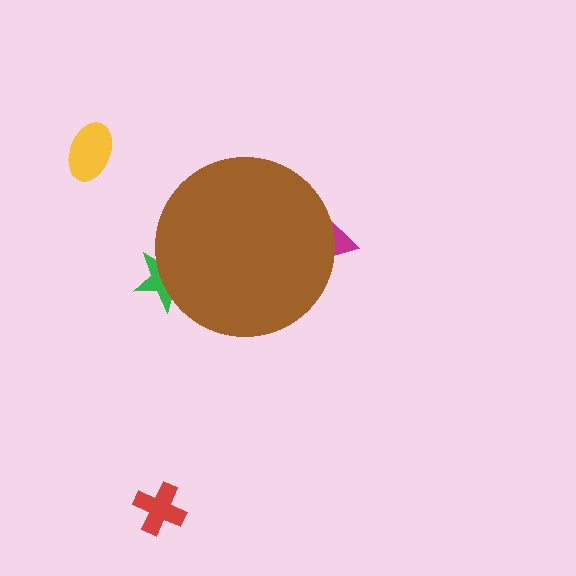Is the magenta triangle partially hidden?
Yes, the magenta triangle is partially hidden behind the brown circle.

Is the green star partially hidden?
Yes, the green star is partially hidden behind the brown circle.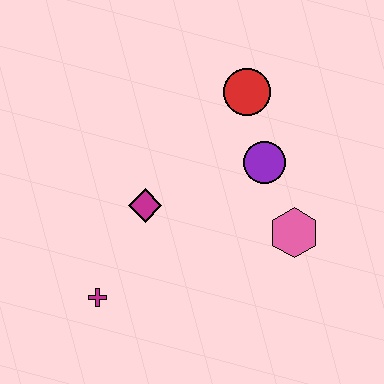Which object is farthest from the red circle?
The magenta cross is farthest from the red circle.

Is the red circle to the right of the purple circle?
No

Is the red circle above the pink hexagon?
Yes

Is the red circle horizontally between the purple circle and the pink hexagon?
No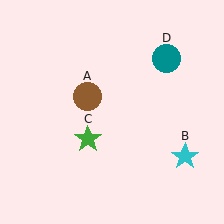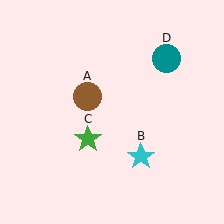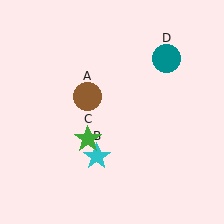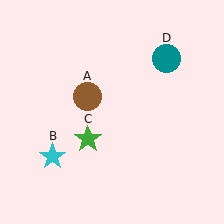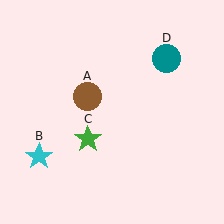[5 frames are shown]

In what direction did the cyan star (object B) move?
The cyan star (object B) moved left.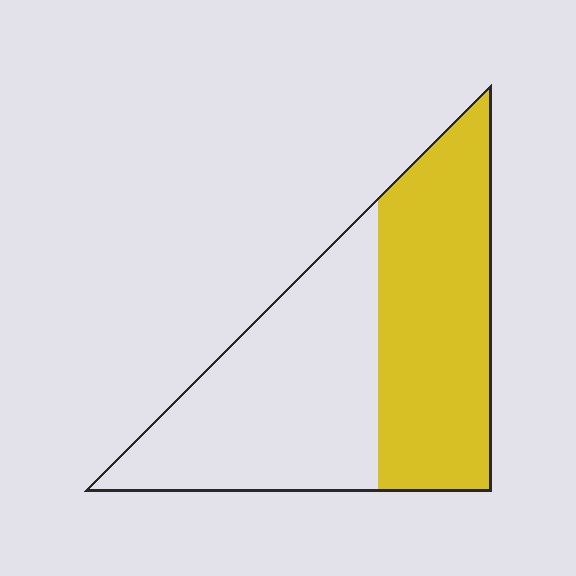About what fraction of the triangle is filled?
About one half (1/2).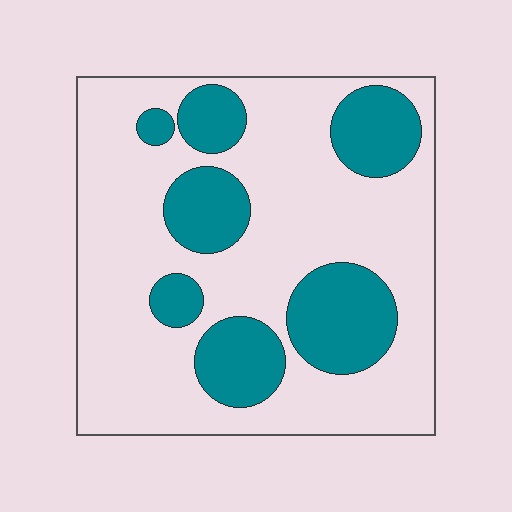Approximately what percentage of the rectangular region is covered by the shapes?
Approximately 30%.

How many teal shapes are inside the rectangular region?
7.